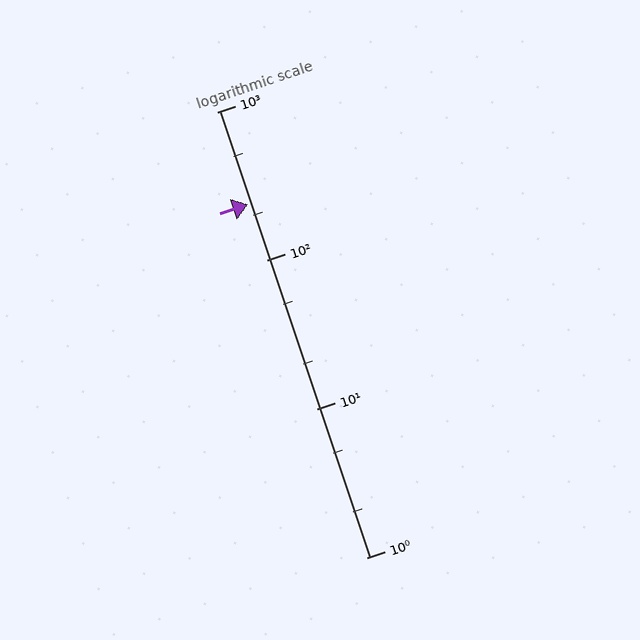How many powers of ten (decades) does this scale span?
The scale spans 3 decades, from 1 to 1000.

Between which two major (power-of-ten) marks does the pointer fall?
The pointer is between 100 and 1000.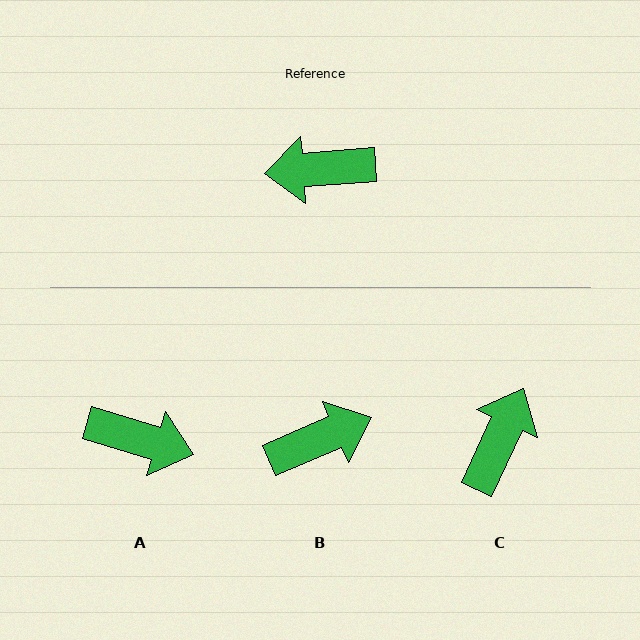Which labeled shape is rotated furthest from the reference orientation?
B, about 161 degrees away.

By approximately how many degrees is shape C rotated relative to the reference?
Approximately 119 degrees clockwise.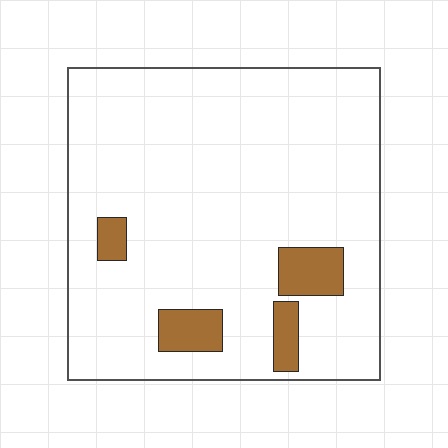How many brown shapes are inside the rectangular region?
4.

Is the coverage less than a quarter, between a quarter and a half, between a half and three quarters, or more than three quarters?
Less than a quarter.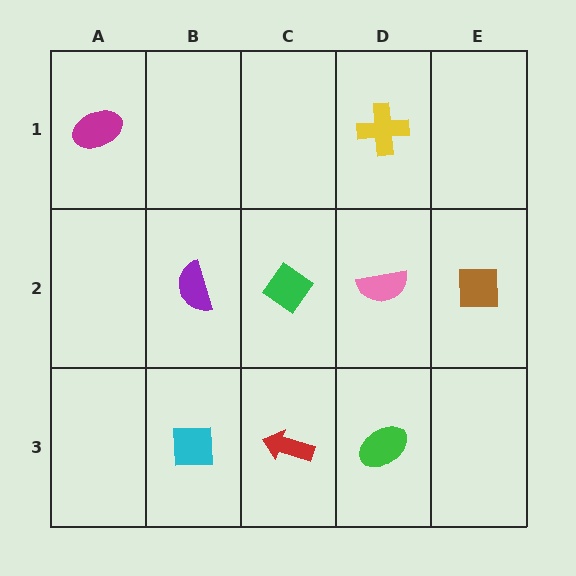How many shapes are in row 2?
4 shapes.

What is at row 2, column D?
A pink semicircle.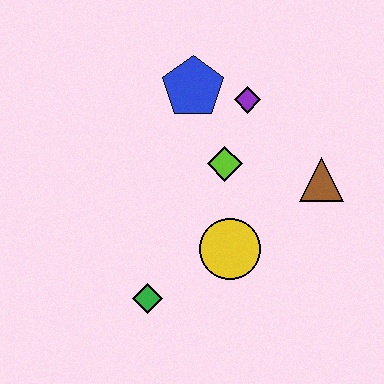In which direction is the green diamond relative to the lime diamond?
The green diamond is below the lime diamond.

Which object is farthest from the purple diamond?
The green diamond is farthest from the purple diamond.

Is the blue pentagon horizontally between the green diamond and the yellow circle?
Yes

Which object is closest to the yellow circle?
The lime diamond is closest to the yellow circle.